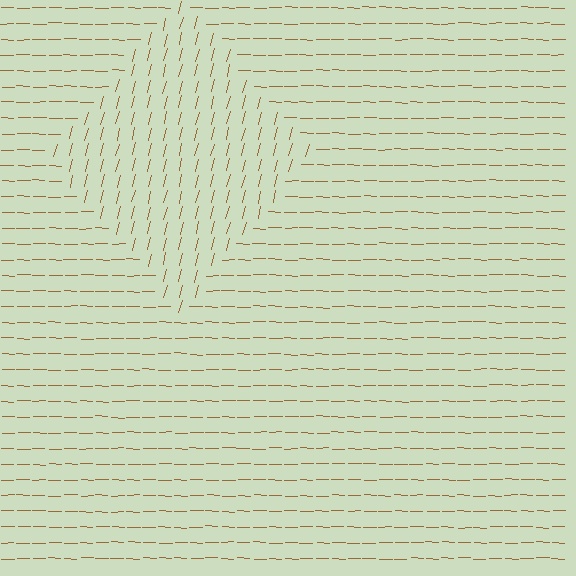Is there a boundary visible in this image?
Yes, there is a texture boundary formed by a change in line orientation.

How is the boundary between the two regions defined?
The boundary is defined purely by a change in line orientation (approximately 77 degrees difference). All lines are the same color and thickness.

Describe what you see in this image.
The image is filled with small brown line segments. A diamond region in the image has lines oriented differently from the surrounding lines, creating a visible texture boundary.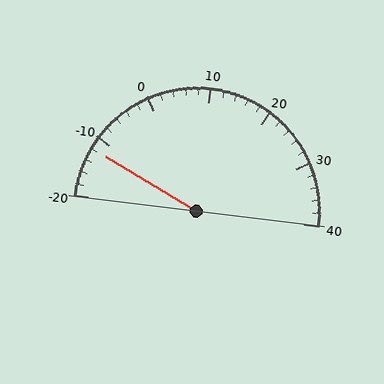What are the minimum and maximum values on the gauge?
The gauge ranges from -20 to 40.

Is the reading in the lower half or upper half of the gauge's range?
The reading is in the lower half of the range (-20 to 40).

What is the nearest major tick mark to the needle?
The nearest major tick mark is -10.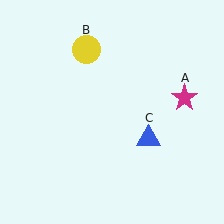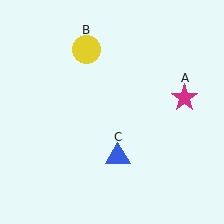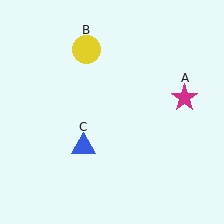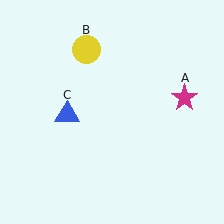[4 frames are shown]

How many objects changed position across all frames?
1 object changed position: blue triangle (object C).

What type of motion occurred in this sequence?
The blue triangle (object C) rotated clockwise around the center of the scene.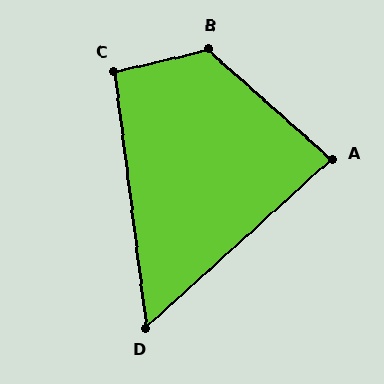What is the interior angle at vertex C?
Approximately 96 degrees (obtuse).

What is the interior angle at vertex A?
Approximately 84 degrees (acute).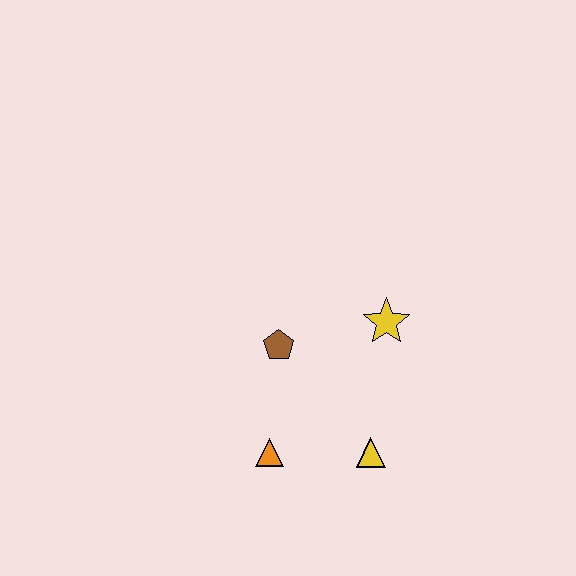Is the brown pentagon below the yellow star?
Yes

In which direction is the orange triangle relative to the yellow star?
The orange triangle is below the yellow star.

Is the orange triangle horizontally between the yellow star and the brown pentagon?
No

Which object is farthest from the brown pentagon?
The yellow triangle is farthest from the brown pentagon.